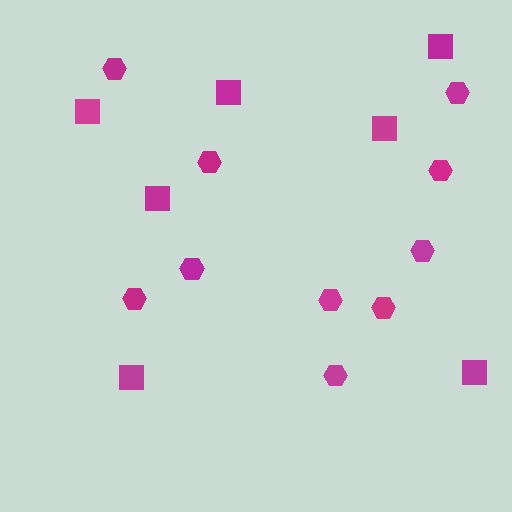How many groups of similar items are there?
There are 2 groups: one group of squares (7) and one group of hexagons (10).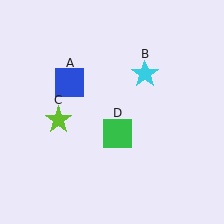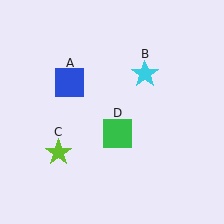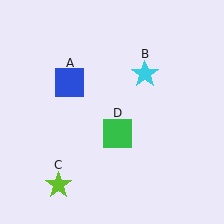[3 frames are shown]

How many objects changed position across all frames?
1 object changed position: lime star (object C).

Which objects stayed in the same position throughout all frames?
Blue square (object A) and cyan star (object B) and green square (object D) remained stationary.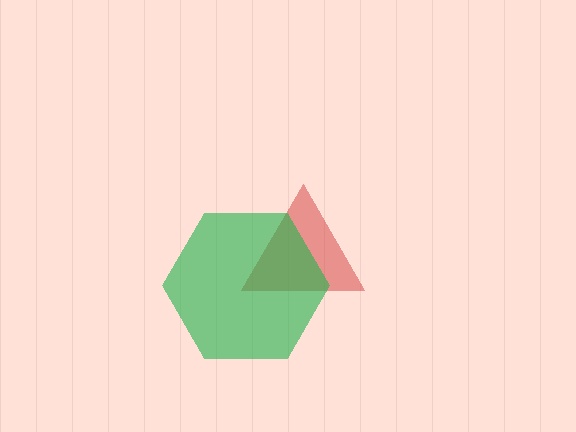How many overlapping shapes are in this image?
There are 2 overlapping shapes in the image.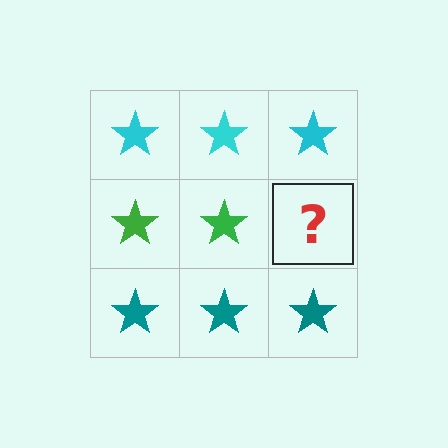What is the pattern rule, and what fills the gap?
The rule is that each row has a consistent color. The gap should be filled with a green star.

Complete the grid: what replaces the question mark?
The question mark should be replaced with a green star.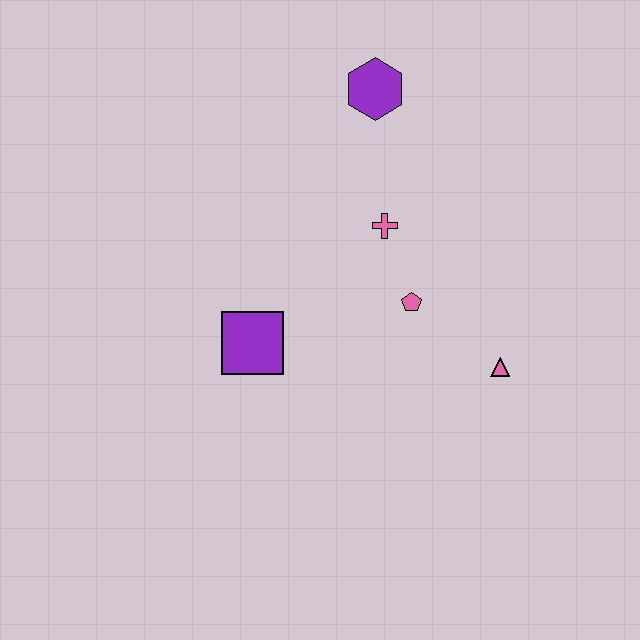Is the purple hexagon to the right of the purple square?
Yes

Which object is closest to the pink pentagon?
The pink cross is closest to the pink pentagon.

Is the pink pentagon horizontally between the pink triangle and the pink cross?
Yes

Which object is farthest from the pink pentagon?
The purple hexagon is farthest from the pink pentagon.